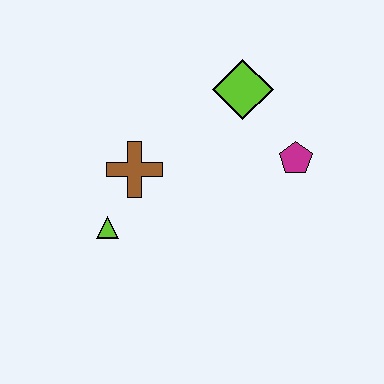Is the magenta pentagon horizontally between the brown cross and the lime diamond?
No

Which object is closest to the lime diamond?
The magenta pentagon is closest to the lime diamond.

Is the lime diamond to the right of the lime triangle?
Yes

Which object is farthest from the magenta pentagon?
The lime triangle is farthest from the magenta pentagon.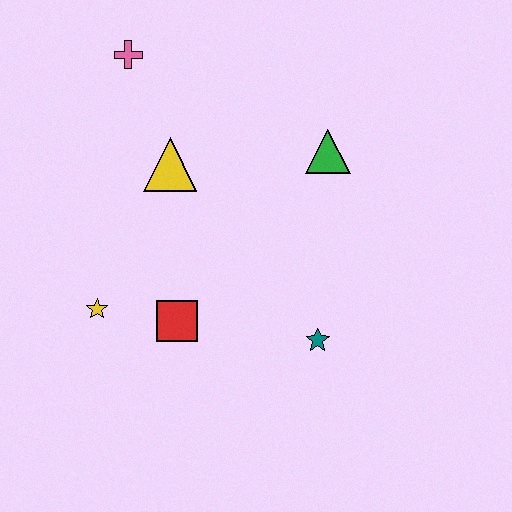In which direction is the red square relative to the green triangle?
The red square is below the green triangle.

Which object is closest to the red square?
The yellow star is closest to the red square.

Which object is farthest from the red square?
The pink cross is farthest from the red square.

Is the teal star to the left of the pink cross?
No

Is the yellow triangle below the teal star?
No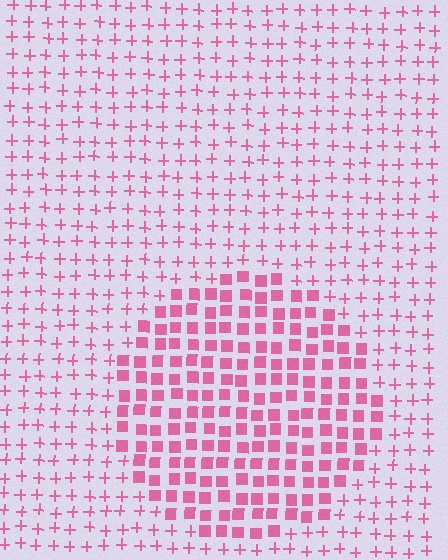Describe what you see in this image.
The image is filled with small pink elements arranged in a uniform grid. A circle-shaped region contains squares, while the surrounding area contains plus signs. The boundary is defined purely by the change in element shape.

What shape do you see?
I see a circle.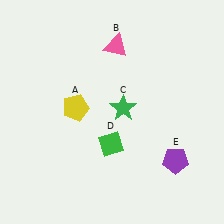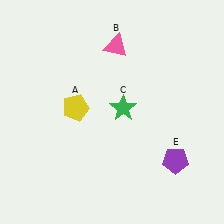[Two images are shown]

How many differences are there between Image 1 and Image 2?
There is 1 difference between the two images.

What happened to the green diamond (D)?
The green diamond (D) was removed in Image 2. It was in the bottom-left area of Image 1.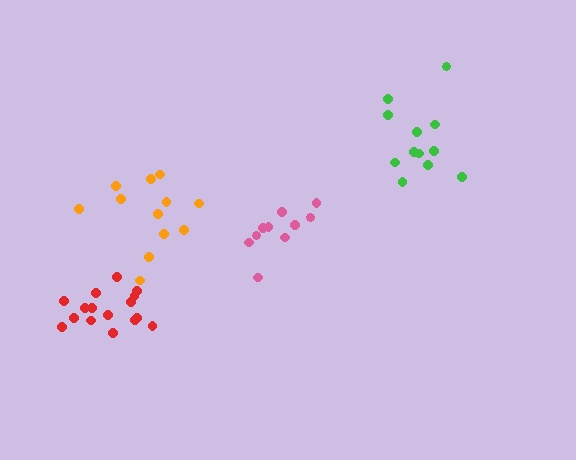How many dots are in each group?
Group 1: 12 dots, Group 2: 10 dots, Group 3: 12 dots, Group 4: 16 dots (50 total).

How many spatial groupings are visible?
There are 4 spatial groupings.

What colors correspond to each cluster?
The clusters are colored: orange, pink, green, red.